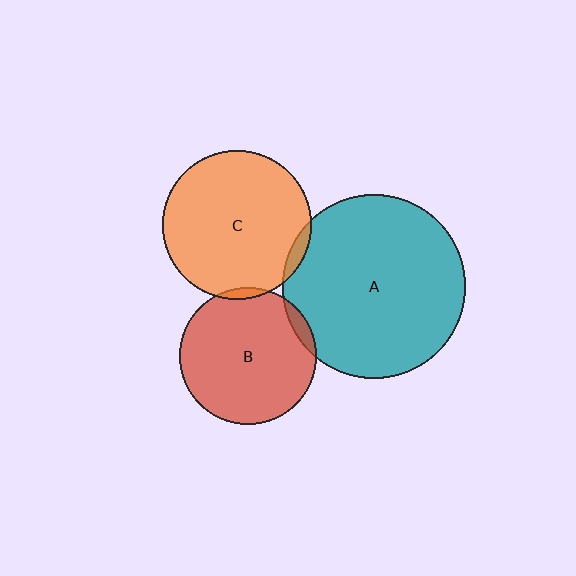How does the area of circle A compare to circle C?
Approximately 1.5 times.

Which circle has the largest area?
Circle A (teal).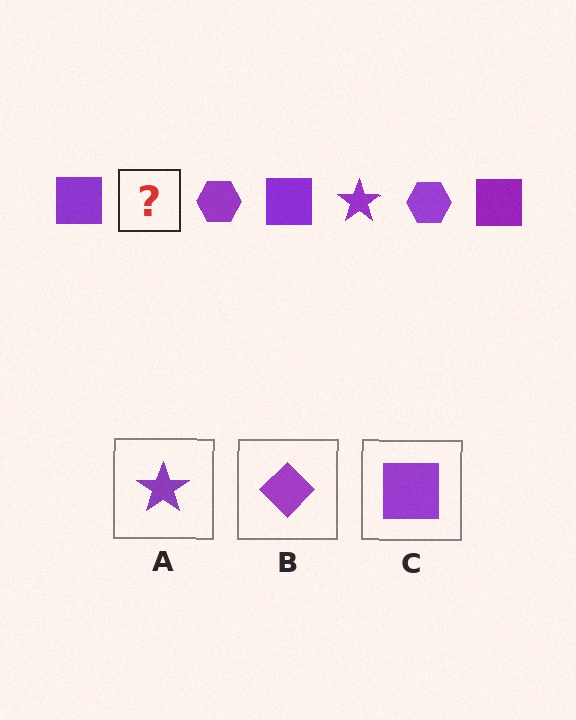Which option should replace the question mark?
Option A.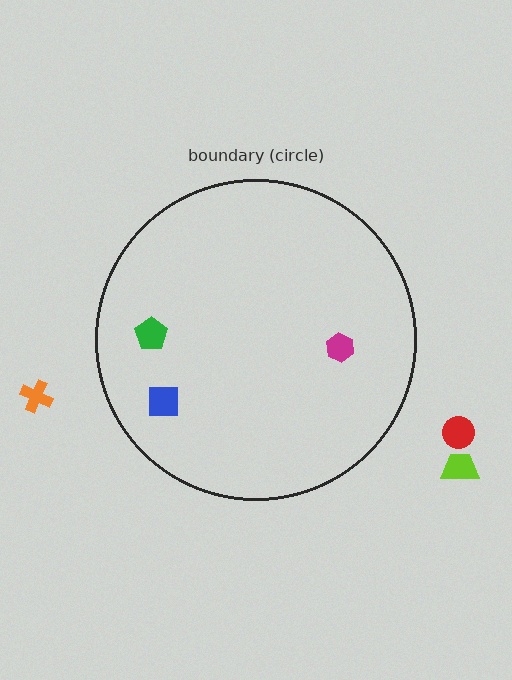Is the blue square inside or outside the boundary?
Inside.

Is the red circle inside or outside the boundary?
Outside.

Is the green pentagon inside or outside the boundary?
Inside.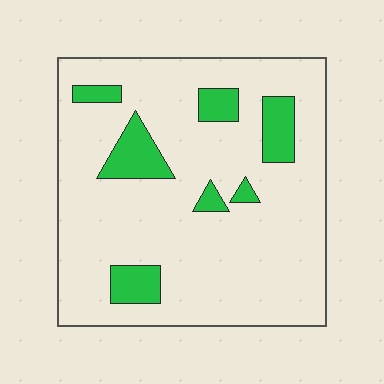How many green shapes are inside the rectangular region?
7.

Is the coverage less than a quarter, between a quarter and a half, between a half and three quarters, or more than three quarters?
Less than a quarter.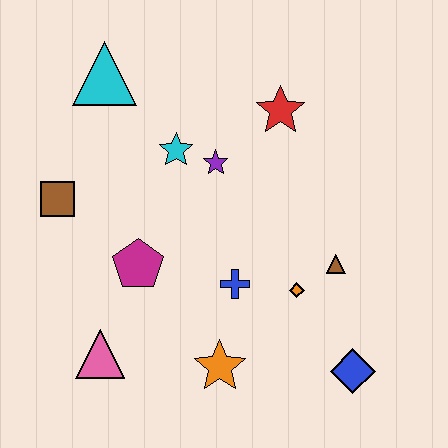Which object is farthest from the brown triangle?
The cyan triangle is farthest from the brown triangle.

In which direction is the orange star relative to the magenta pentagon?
The orange star is below the magenta pentagon.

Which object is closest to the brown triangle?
The orange diamond is closest to the brown triangle.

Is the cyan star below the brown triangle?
No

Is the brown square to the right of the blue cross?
No